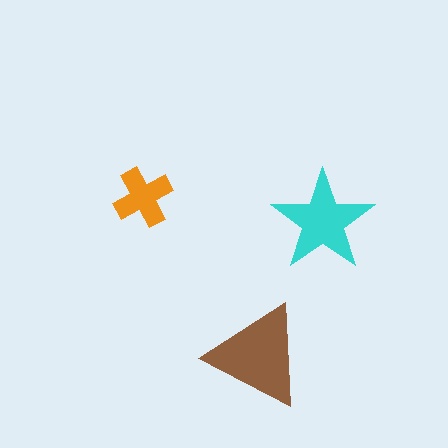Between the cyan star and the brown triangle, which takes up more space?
The brown triangle.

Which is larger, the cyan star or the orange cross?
The cyan star.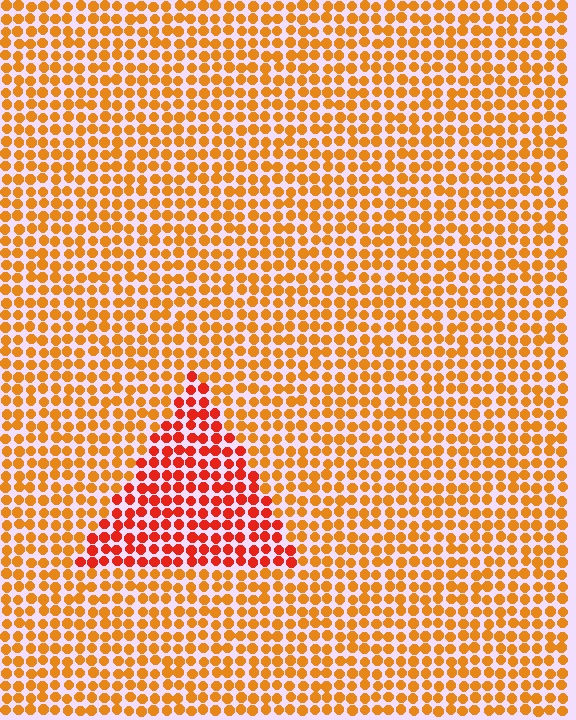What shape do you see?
I see a triangle.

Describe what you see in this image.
The image is filled with small orange elements in a uniform arrangement. A triangle-shaped region is visible where the elements are tinted to a slightly different hue, forming a subtle color boundary.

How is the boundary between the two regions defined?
The boundary is defined purely by a slight shift in hue (about 29 degrees). Spacing, size, and orientation are identical on both sides.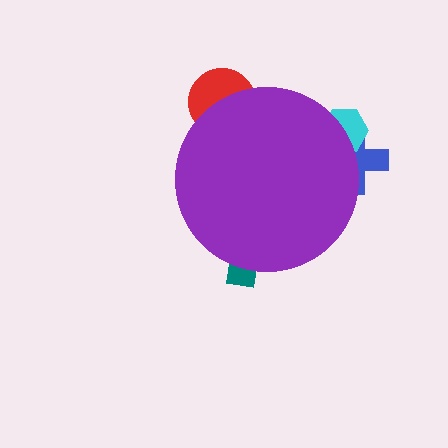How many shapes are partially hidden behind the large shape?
4 shapes are partially hidden.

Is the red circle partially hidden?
Yes, the red circle is partially hidden behind the purple circle.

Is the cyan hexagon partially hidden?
Yes, the cyan hexagon is partially hidden behind the purple circle.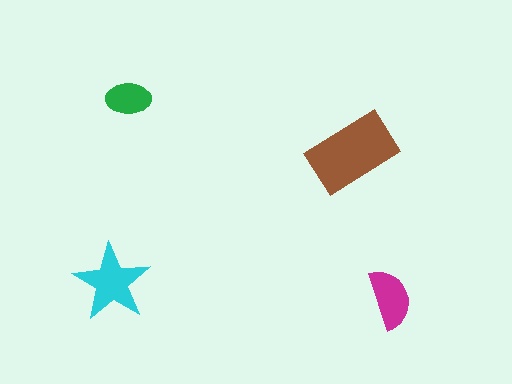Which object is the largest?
The brown rectangle.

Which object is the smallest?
The green ellipse.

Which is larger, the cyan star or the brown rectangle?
The brown rectangle.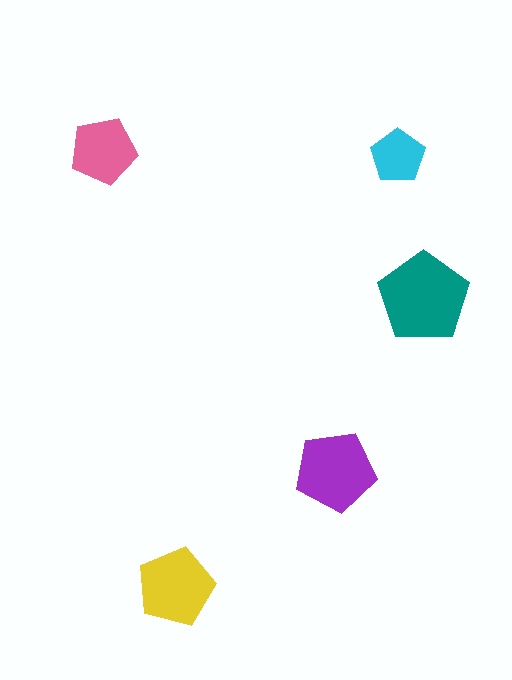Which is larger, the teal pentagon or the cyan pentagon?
The teal one.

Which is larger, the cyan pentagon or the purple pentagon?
The purple one.